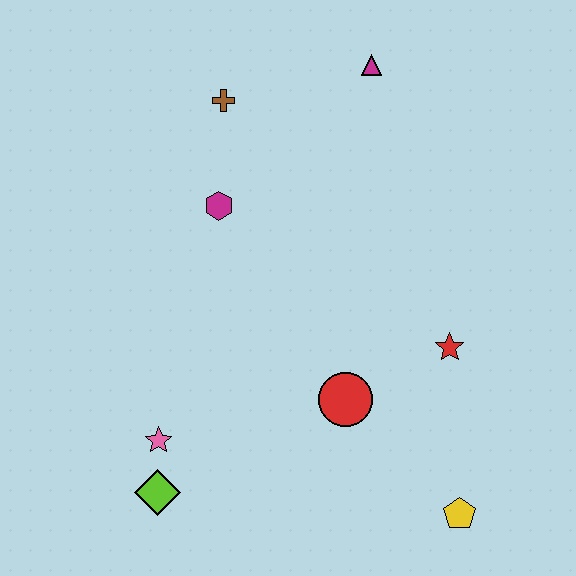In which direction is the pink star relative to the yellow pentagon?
The pink star is to the left of the yellow pentagon.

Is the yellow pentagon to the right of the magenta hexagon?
Yes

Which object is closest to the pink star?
The lime diamond is closest to the pink star.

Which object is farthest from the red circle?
The magenta triangle is farthest from the red circle.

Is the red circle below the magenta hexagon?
Yes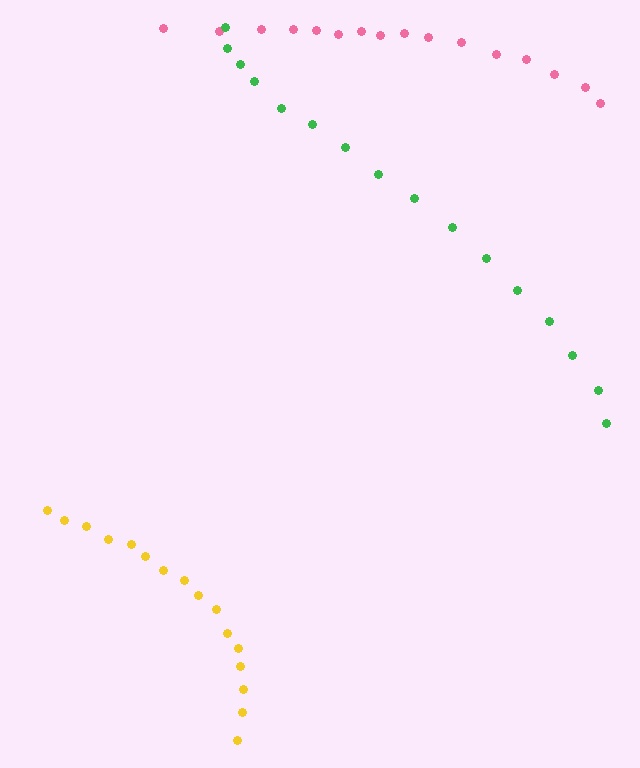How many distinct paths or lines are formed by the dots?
There are 3 distinct paths.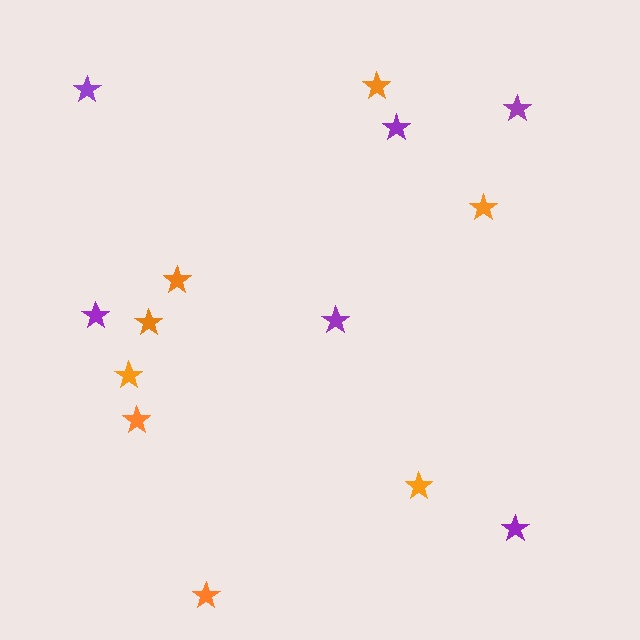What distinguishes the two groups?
There are 2 groups: one group of orange stars (8) and one group of purple stars (6).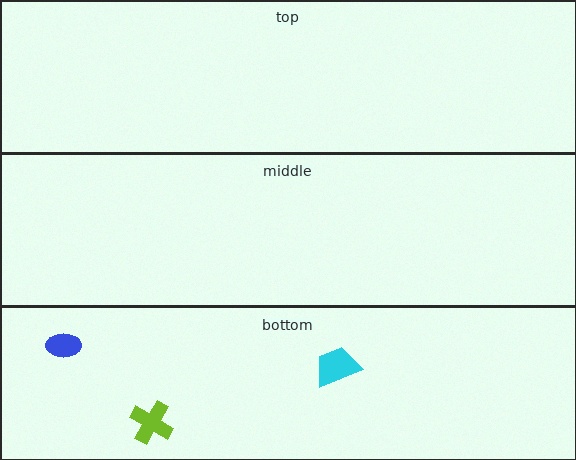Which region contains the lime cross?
The bottom region.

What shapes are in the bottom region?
The blue ellipse, the cyan trapezoid, the lime cross.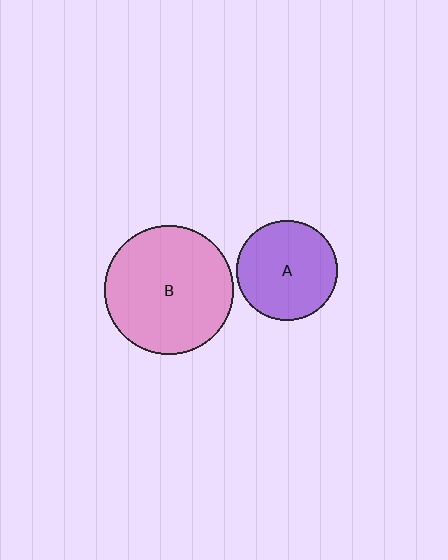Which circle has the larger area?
Circle B (pink).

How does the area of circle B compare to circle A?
Approximately 1.6 times.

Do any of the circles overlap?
No, none of the circles overlap.